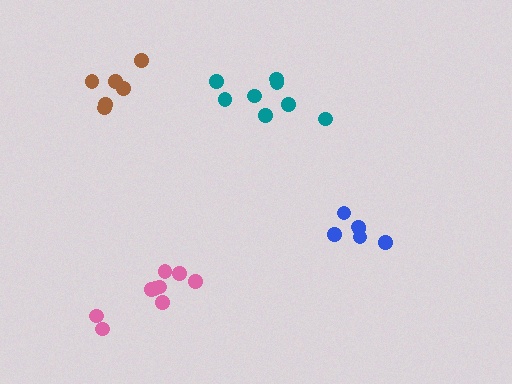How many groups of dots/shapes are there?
There are 4 groups.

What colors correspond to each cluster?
The clusters are colored: blue, brown, pink, teal.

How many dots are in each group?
Group 1: 6 dots, Group 2: 6 dots, Group 3: 9 dots, Group 4: 8 dots (29 total).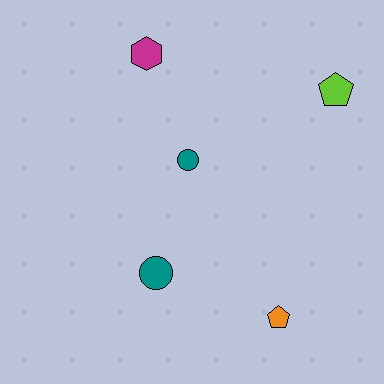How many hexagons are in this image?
There is 1 hexagon.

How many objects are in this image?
There are 5 objects.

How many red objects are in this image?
There are no red objects.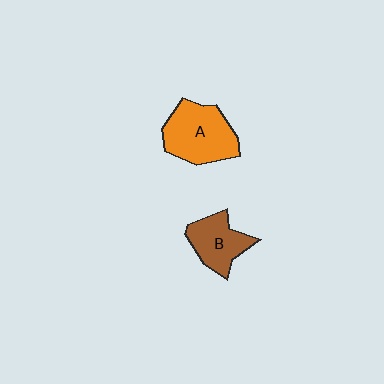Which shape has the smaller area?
Shape B (brown).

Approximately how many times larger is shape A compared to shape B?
Approximately 1.4 times.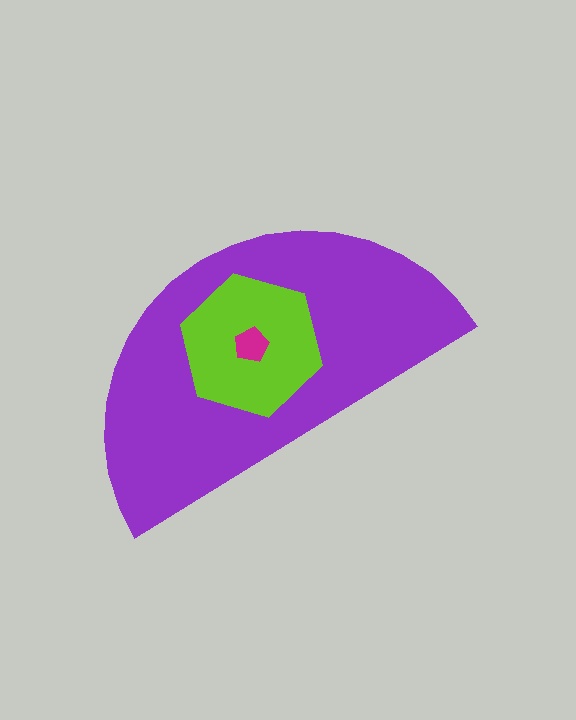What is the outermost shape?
The purple semicircle.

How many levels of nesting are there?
3.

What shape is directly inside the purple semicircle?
The lime hexagon.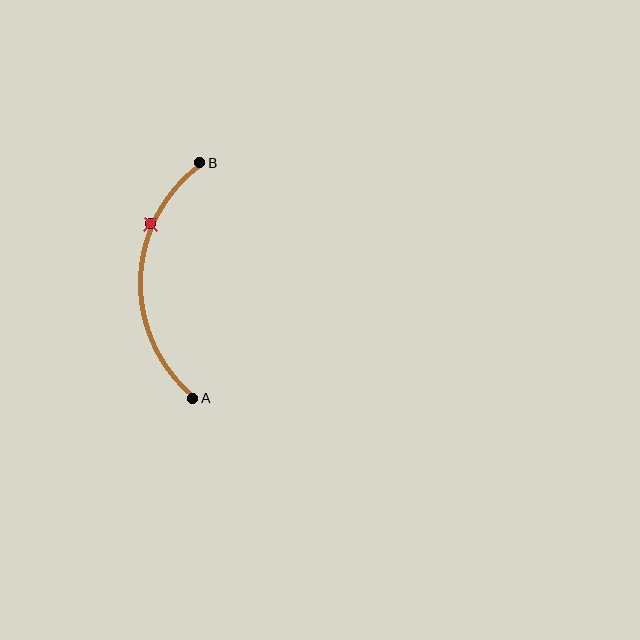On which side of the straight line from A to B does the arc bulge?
The arc bulges to the left of the straight line connecting A and B.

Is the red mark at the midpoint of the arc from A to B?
No. The red mark lies on the arc but is closer to endpoint B. The arc midpoint would be at the point on the curve equidistant along the arc from both A and B.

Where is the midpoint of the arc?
The arc midpoint is the point on the curve farthest from the straight line joining A and B. It sits to the left of that line.